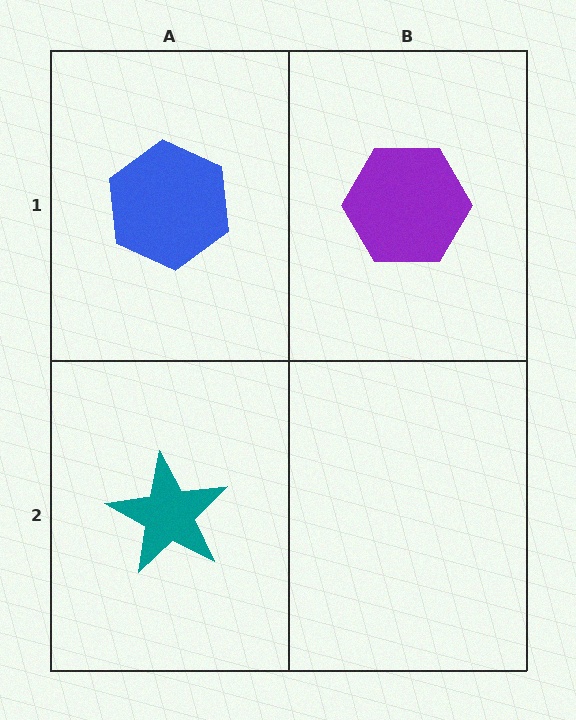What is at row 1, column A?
A blue hexagon.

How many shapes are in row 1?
2 shapes.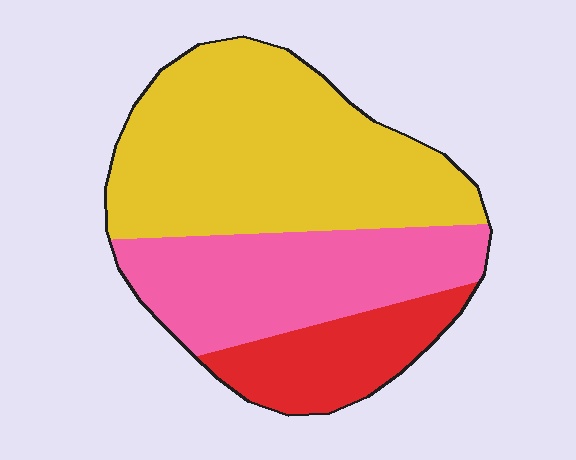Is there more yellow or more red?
Yellow.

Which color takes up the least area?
Red, at roughly 15%.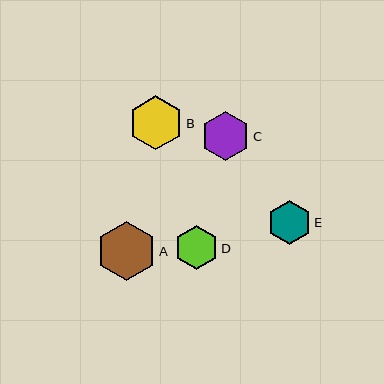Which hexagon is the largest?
Hexagon A is the largest with a size of approximately 60 pixels.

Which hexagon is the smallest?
Hexagon E is the smallest with a size of approximately 44 pixels.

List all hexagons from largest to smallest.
From largest to smallest: A, B, C, D, E.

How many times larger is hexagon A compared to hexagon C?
Hexagon A is approximately 1.2 times the size of hexagon C.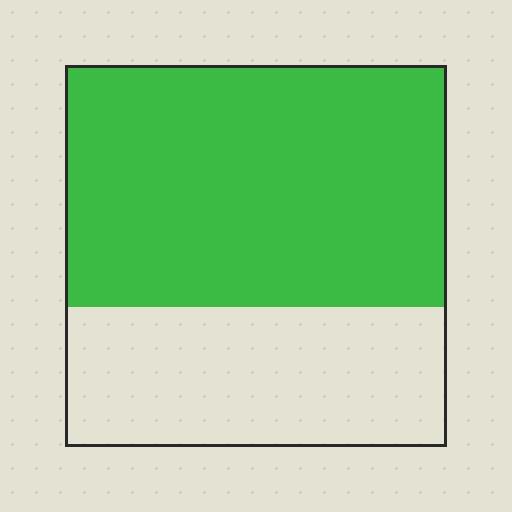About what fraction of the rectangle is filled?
About five eighths (5/8).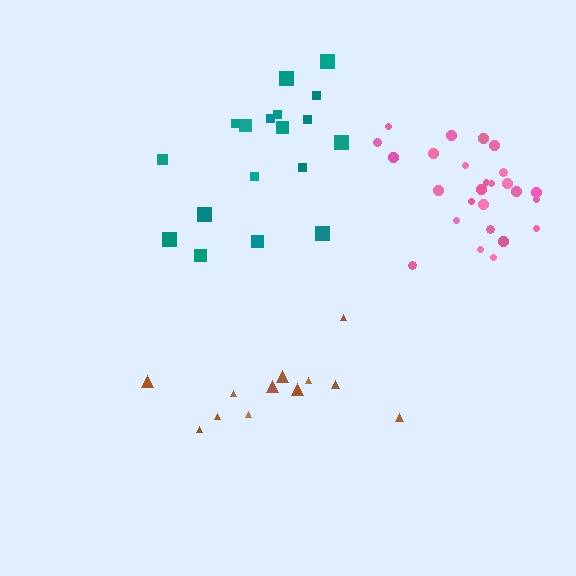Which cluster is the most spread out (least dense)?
Brown.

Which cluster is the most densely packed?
Pink.